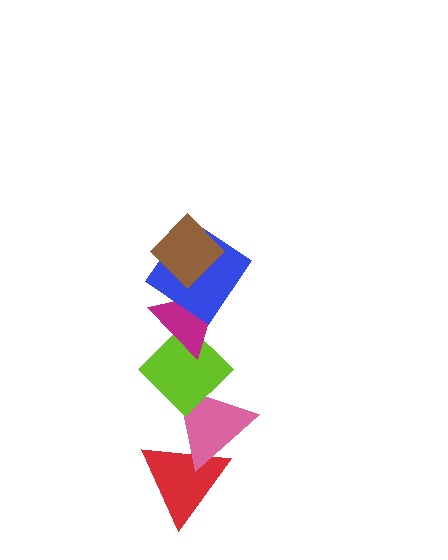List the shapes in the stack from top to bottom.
From top to bottom: the brown diamond, the blue diamond, the magenta triangle, the lime diamond, the pink triangle, the red triangle.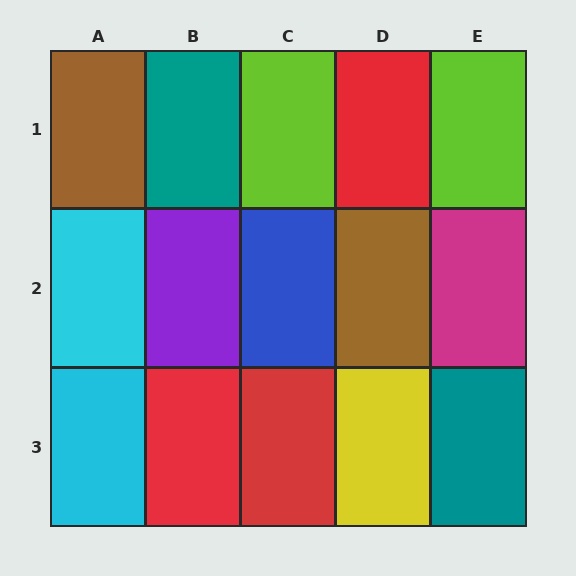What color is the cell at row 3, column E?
Teal.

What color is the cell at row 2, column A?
Cyan.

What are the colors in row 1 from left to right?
Brown, teal, lime, red, lime.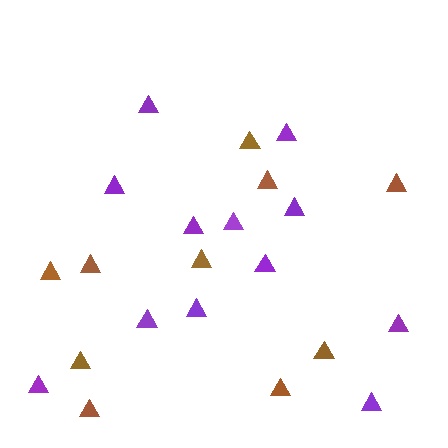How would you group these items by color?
There are 2 groups: one group of brown triangles (10) and one group of purple triangles (12).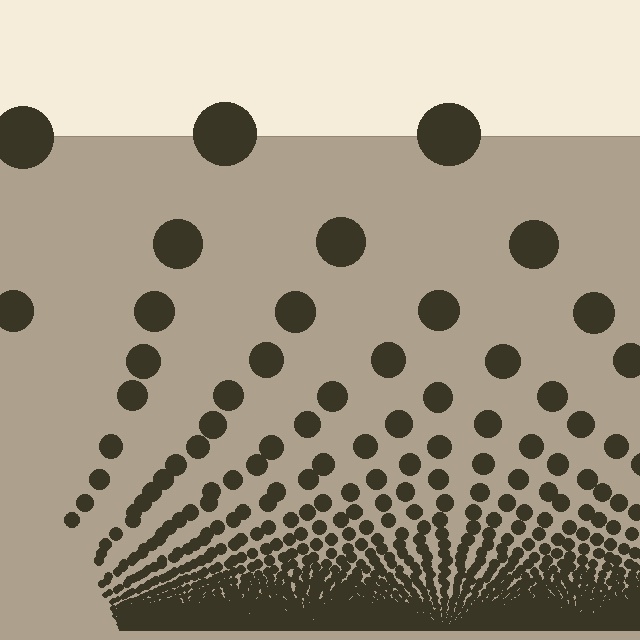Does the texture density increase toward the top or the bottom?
Density increases toward the bottom.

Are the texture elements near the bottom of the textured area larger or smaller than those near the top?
Smaller. The gradient is inverted — elements near the bottom are smaller and denser.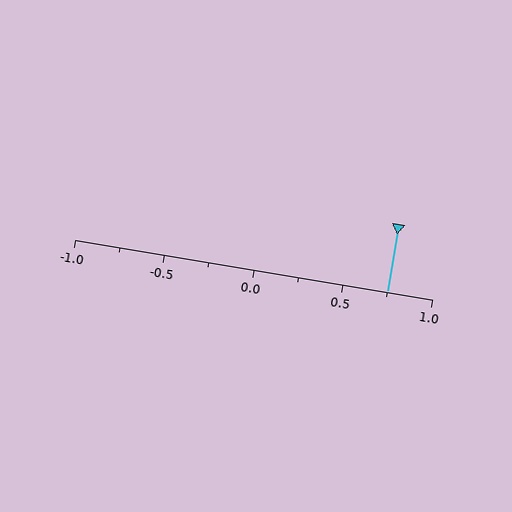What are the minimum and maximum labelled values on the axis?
The axis runs from -1.0 to 1.0.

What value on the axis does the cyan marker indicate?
The marker indicates approximately 0.75.